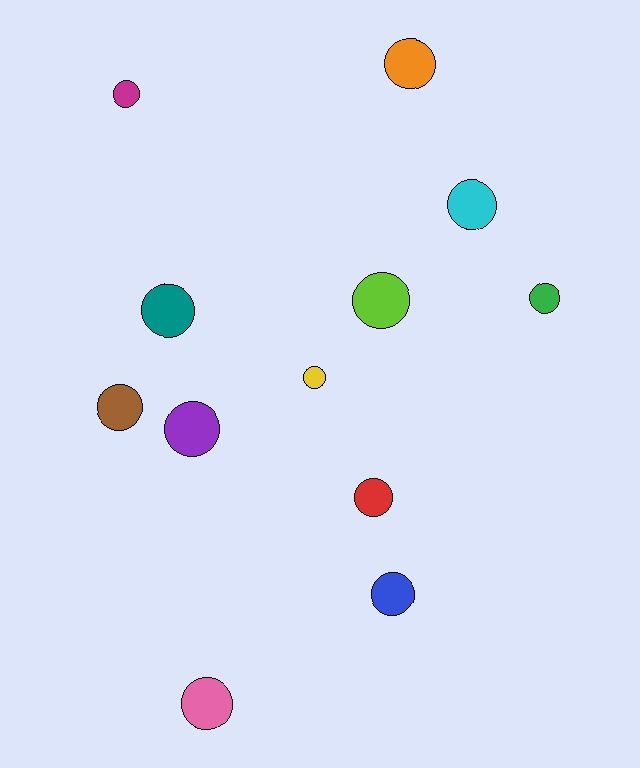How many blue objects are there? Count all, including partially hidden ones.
There is 1 blue object.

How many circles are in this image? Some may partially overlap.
There are 12 circles.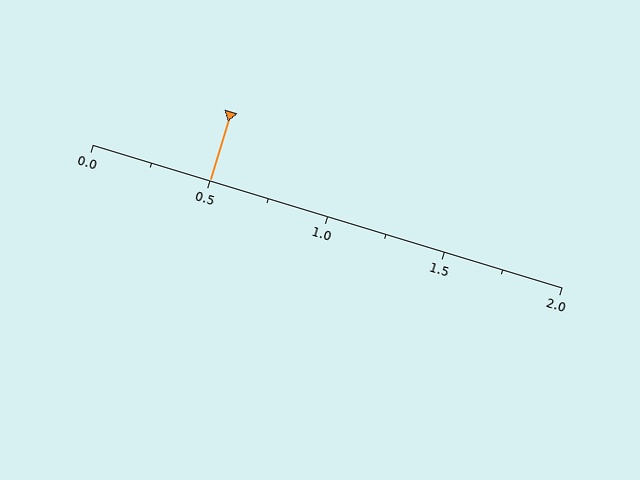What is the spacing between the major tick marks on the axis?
The major ticks are spaced 0.5 apart.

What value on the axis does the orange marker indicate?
The marker indicates approximately 0.5.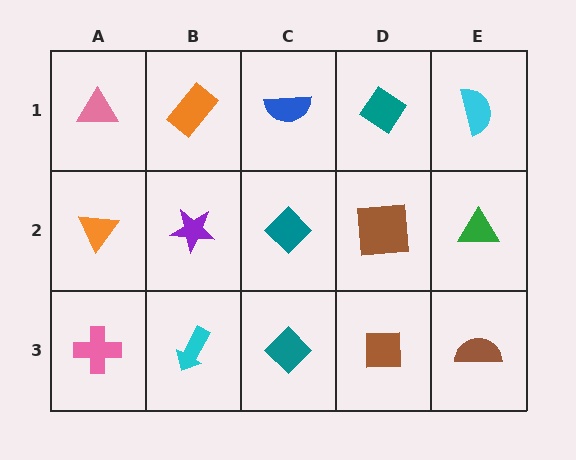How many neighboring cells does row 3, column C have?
3.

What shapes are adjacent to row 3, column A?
An orange triangle (row 2, column A), a cyan arrow (row 3, column B).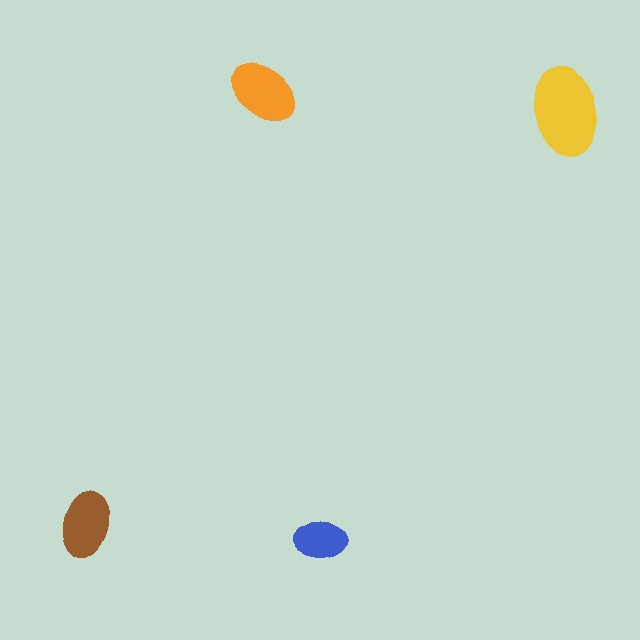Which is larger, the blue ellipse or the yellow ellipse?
The yellow one.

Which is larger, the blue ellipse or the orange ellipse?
The orange one.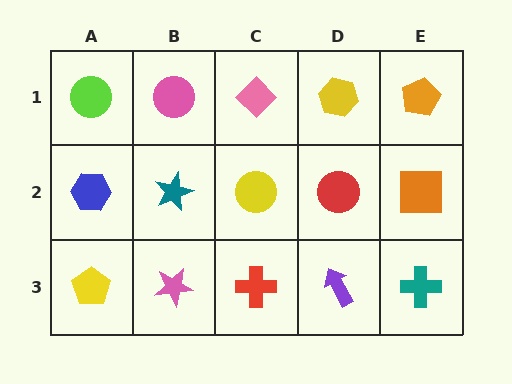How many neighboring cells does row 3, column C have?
3.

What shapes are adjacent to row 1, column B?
A teal star (row 2, column B), a lime circle (row 1, column A), a pink diamond (row 1, column C).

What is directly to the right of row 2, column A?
A teal star.